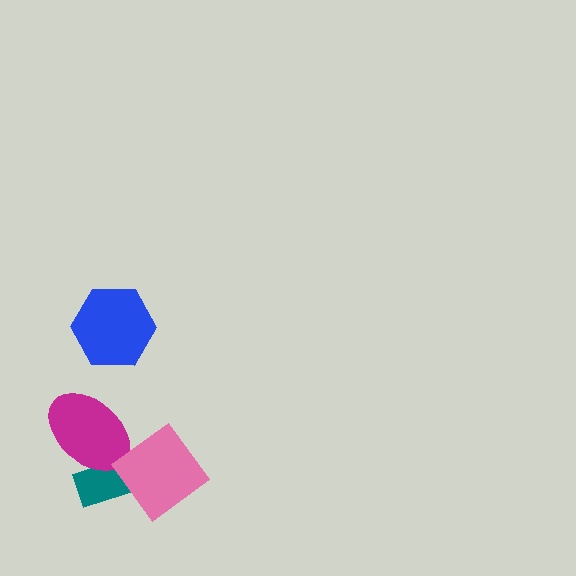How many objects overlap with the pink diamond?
2 objects overlap with the pink diamond.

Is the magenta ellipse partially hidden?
Yes, it is partially covered by another shape.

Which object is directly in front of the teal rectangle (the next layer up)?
The magenta ellipse is directly in front of the teal rectangle.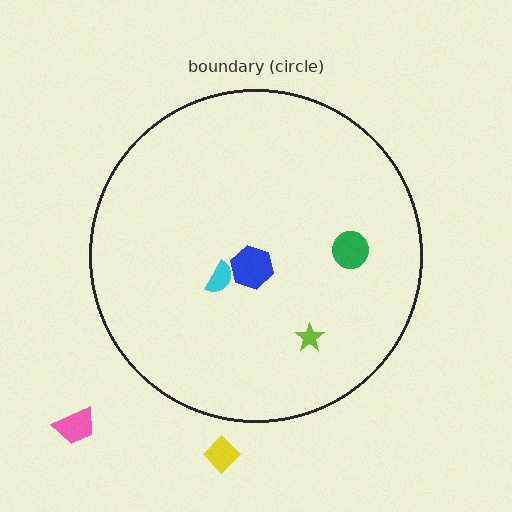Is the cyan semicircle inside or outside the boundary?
Inside.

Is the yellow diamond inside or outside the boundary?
Outside.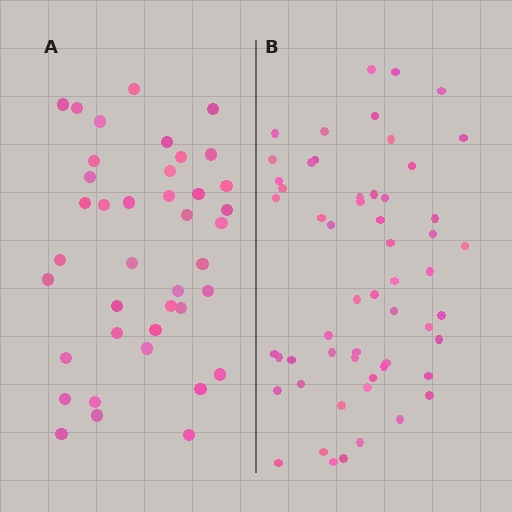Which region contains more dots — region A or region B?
Region B (the right region) has more dots.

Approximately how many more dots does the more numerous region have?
Region B has approximately 15 more dots than region A.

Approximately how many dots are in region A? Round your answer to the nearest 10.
About 40 dots.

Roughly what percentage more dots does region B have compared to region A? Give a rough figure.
About 40% more.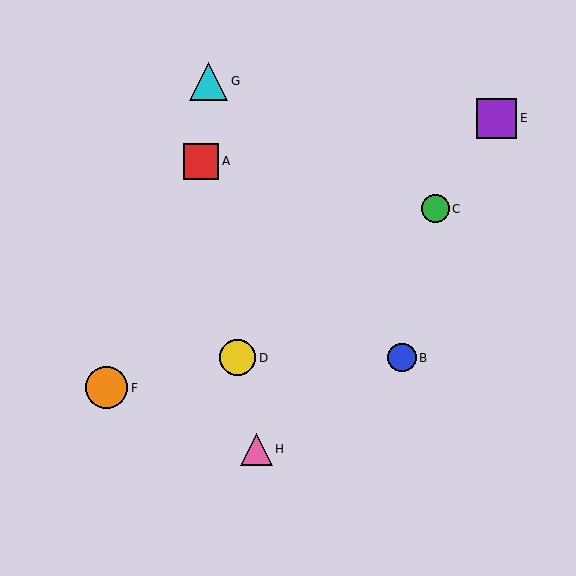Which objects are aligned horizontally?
Objects B, D are aligned horizontally.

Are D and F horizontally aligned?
No, D is at y≈358 and F is at y≈388.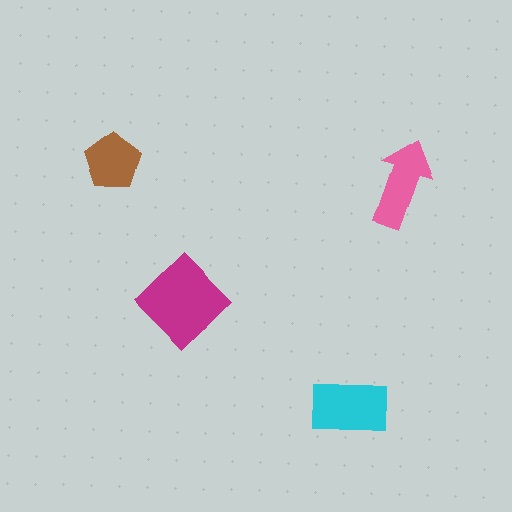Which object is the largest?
The magenta diamond.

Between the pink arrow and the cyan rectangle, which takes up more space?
The cyan rectangle.